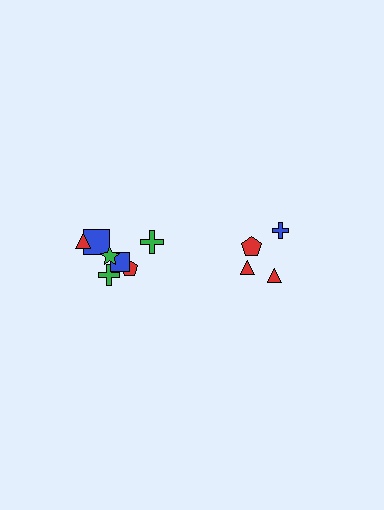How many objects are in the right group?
There are 4 objects.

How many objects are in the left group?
There are 7 objects.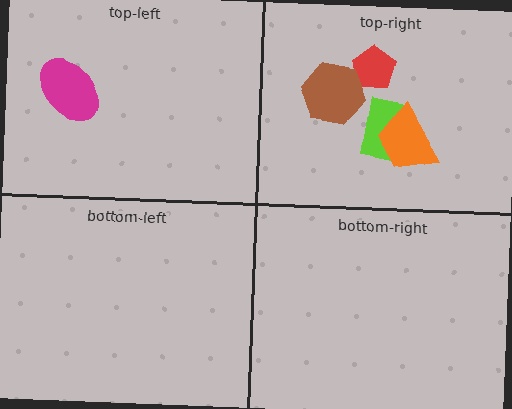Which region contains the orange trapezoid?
The top-right region.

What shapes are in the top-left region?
The magenta ellipse.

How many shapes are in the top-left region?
1.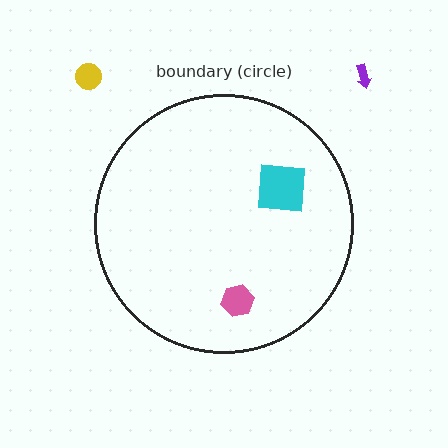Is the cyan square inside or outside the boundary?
Inside.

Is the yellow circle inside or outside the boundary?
Outside.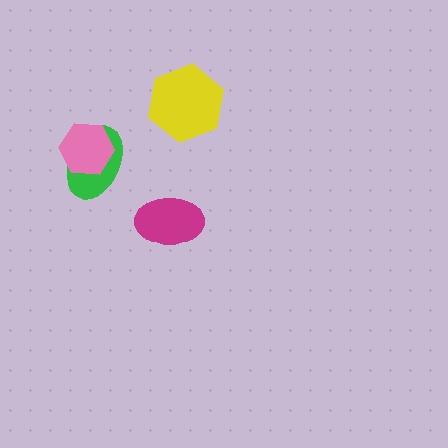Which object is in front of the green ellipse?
The pink hexagon is in front of the green ellipse.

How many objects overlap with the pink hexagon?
1 object overlaps with the pink hexagon.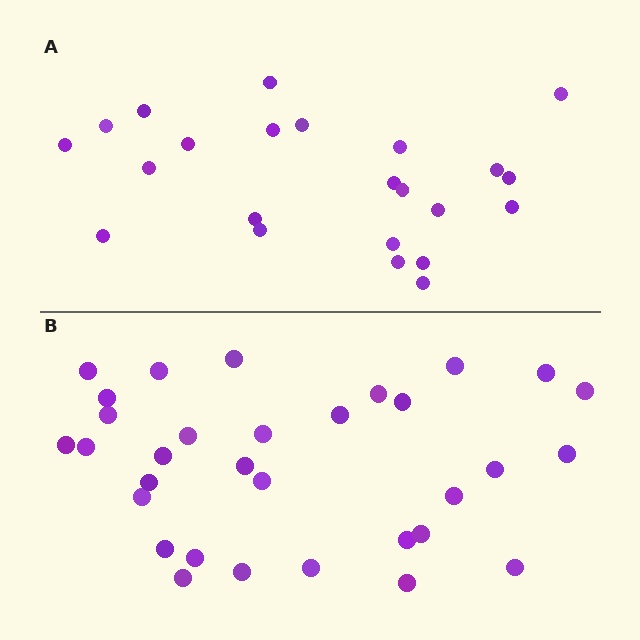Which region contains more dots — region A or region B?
Region B (the bottom region) has more dots.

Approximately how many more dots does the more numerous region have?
Region B has roughly 8 or so more dots than region A.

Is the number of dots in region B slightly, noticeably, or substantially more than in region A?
Region B has noticeably more, but not dramatically so. The ratio is roughly 1.4 to 1.